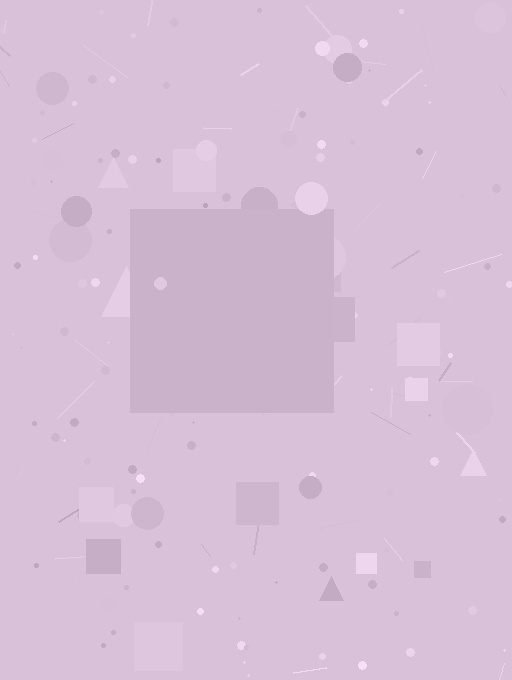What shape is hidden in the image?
A square is hidden in the image.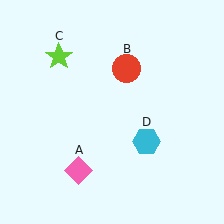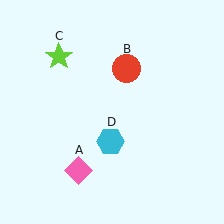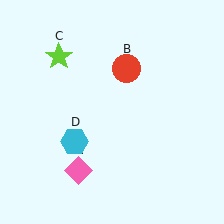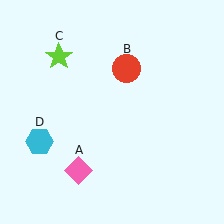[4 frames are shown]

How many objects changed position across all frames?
1 object changed position: cyan hexagon (object D).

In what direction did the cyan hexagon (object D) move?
The cyan hexagon (object D) moved left.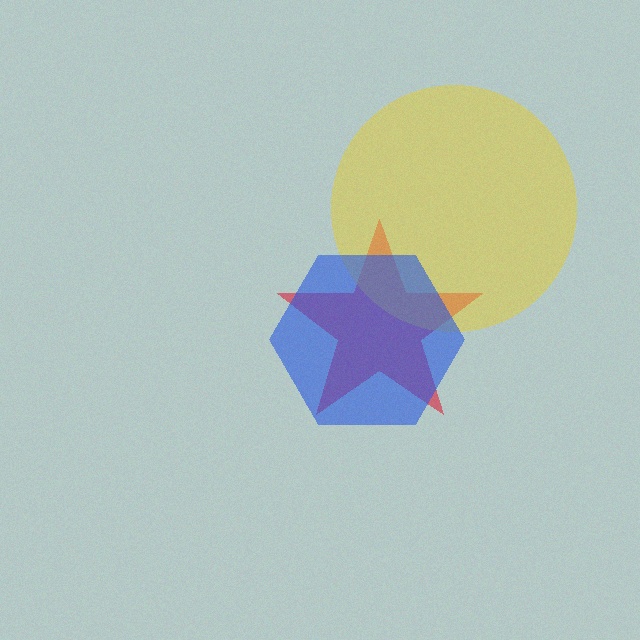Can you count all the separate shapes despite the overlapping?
Yes, there are 3 separate shapes.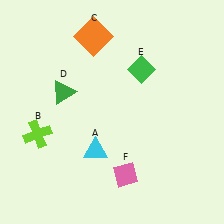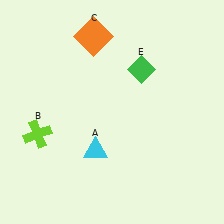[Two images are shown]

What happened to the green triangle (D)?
The green triangle (D) was removed in Image 2. It was in the top-left area of Image 1.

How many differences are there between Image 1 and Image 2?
There are 2 differences between the two images.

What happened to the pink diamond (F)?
The pink diamond (F) was removed in Image 2. It was in the bottom-right area of Image 1.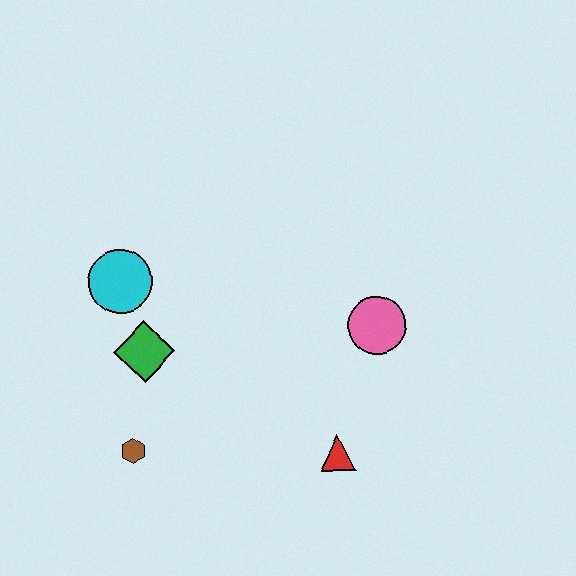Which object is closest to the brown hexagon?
The green diamond is closest to the brown hexagon.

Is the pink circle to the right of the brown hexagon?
Yes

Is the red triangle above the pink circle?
No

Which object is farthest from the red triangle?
The cyan circle is farthest from the red triangle.